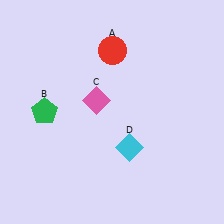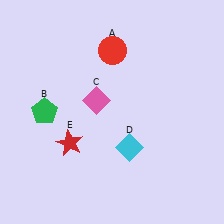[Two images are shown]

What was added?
A red star (E) was added in Image 2.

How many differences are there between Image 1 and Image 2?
There is 1 difference between the two images.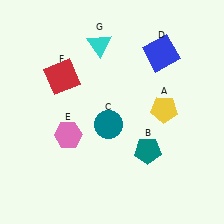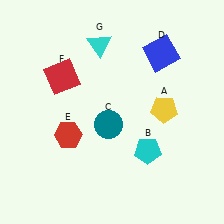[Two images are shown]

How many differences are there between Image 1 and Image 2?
There are 2 differences between the two images.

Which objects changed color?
B changed from teal to cyan. E changed from pink to red.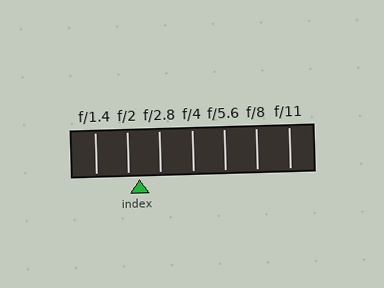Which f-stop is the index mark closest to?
The index mark is closest to f/2.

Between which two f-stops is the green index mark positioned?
The index mark is between f/2 and f/2.8.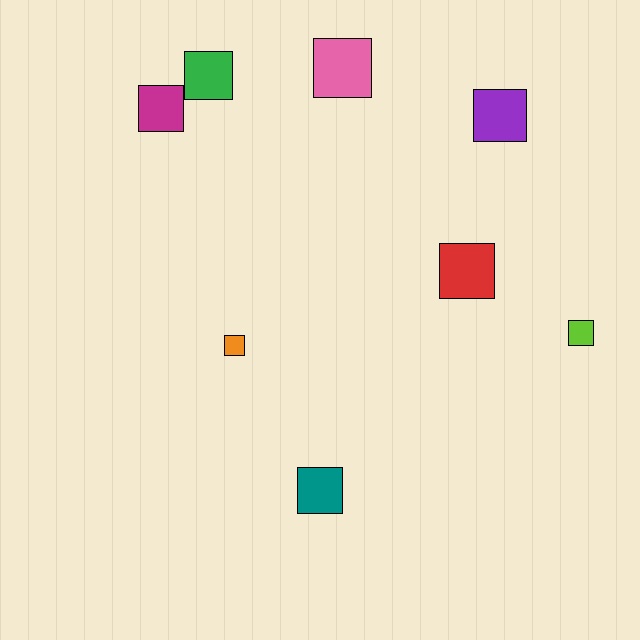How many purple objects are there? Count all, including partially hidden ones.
There is 1 purple object.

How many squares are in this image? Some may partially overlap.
There are 8 squares.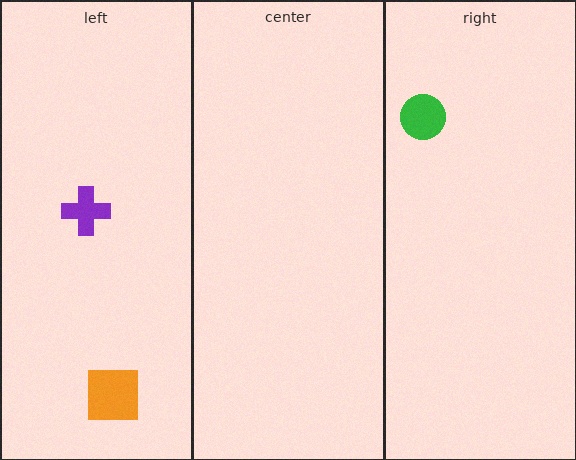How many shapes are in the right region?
1.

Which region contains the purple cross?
The left region.